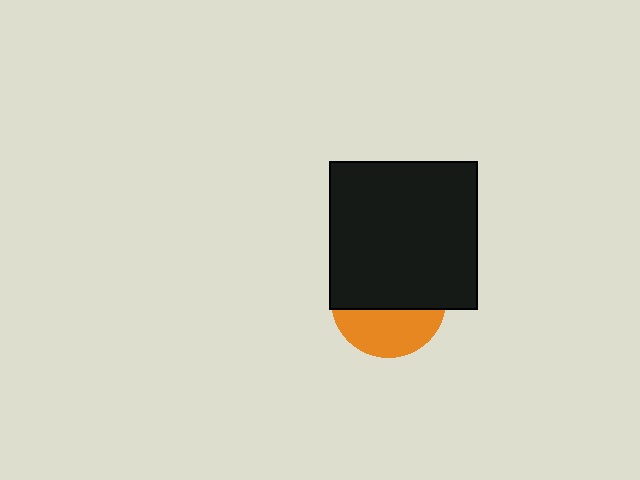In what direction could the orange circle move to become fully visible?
The orange circle could move down. That would shift it out from behind the black square entirely.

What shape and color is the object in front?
The object in front is a black square.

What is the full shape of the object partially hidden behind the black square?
The partially hidden object is an orange circle.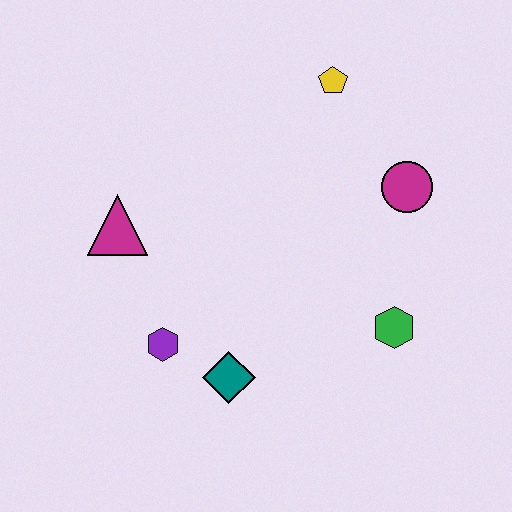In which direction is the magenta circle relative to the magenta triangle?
The magenta circle is to the right of the magenta triangle.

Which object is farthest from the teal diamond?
The yellow pentagon is farthest from the teal diamond.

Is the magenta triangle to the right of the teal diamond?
No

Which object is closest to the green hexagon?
The magenta circle is closest to the green hexagon.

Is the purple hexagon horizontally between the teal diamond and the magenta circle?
No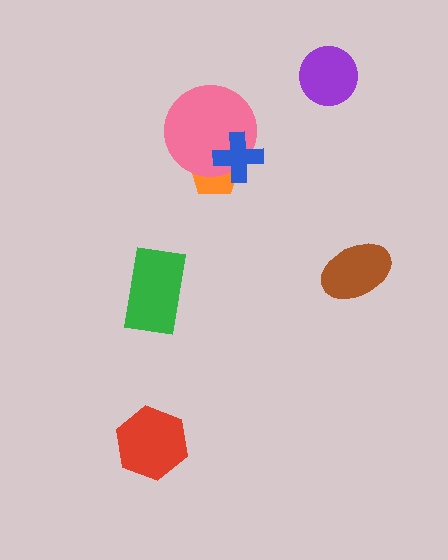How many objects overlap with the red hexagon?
0 objects overlap with the red hexagon.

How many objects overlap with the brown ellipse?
0 objects overlap with the brown ellipse.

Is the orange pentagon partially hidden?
Yes, it is partially covered by another shape.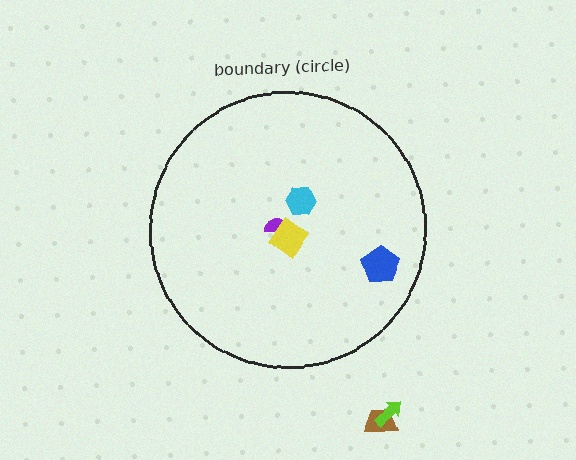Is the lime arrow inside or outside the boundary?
Outside.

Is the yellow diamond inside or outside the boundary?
Inside.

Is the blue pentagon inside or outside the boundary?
Inside.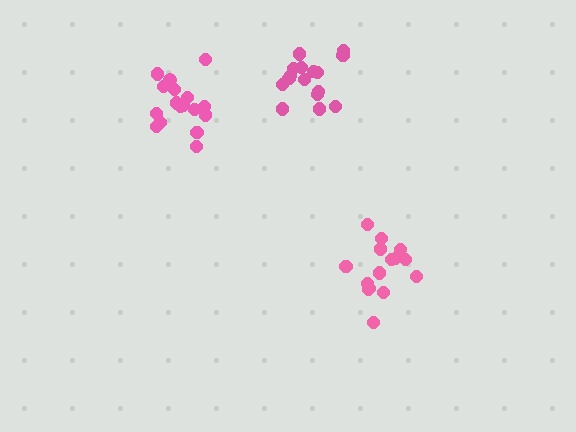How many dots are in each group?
Group 1: 16 dots, Group 2: 15 dots, Group 3: 17 dots (48 total).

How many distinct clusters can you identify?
There are 3 distinct clusters.